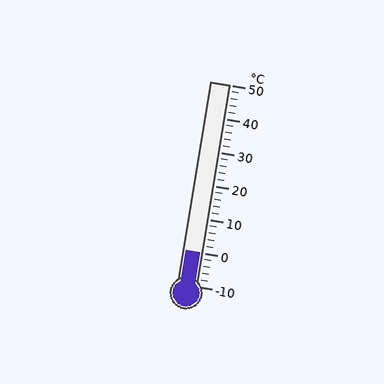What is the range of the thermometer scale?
The thermometer scale ranges from -10°C to 50°C.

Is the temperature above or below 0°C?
The temperature is at 0°C.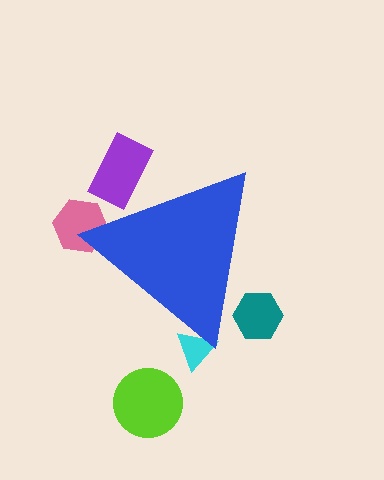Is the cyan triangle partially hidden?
Yes, the cyan triangle is partially hidden behind the blue triangle.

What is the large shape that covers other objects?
A blue triangle.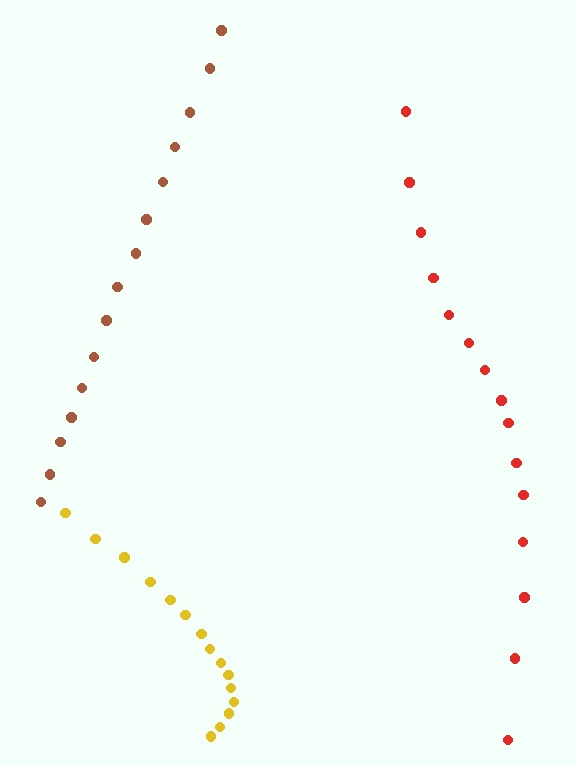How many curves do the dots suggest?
There are 3 distinct paths.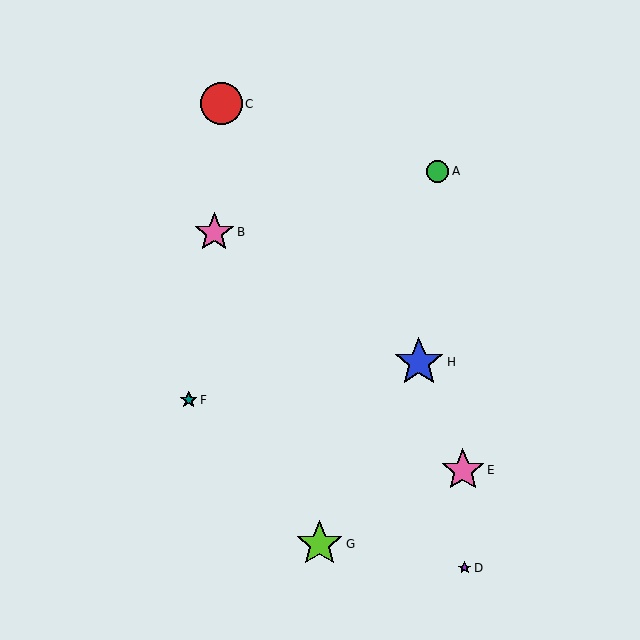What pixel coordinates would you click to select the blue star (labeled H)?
Click at (419, 362) to select the blue star H.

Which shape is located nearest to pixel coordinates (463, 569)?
The purple star (labeled D) at (465, 568) is nearest to that location.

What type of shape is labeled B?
Shape B is a pink star.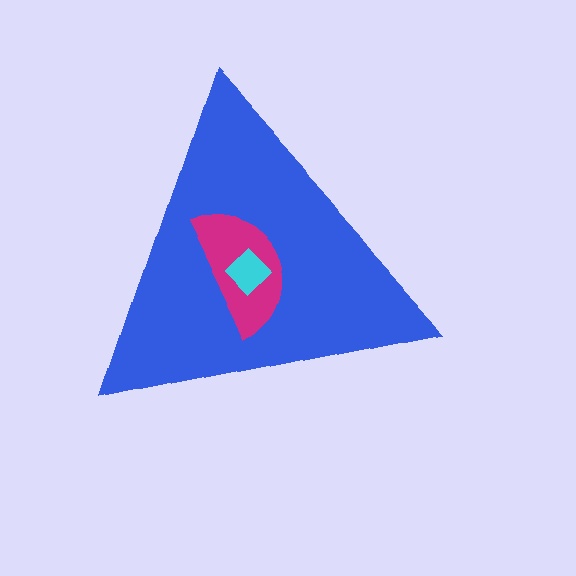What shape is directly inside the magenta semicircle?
The cyan diamond.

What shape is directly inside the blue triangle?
The magenta semicircle.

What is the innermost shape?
The cyan diamond.